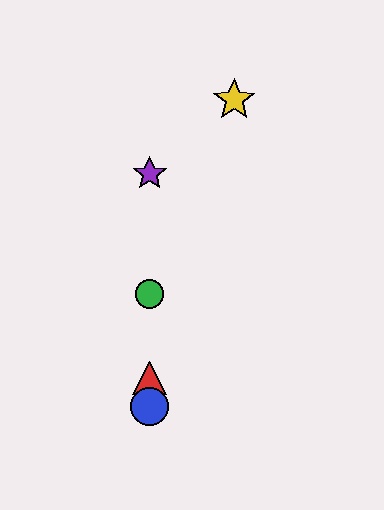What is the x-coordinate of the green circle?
The green circle is at x≈150.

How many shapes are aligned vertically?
4 shapes (the red triangle, the blue circle, the green circle, the purple star) are aligned vertically.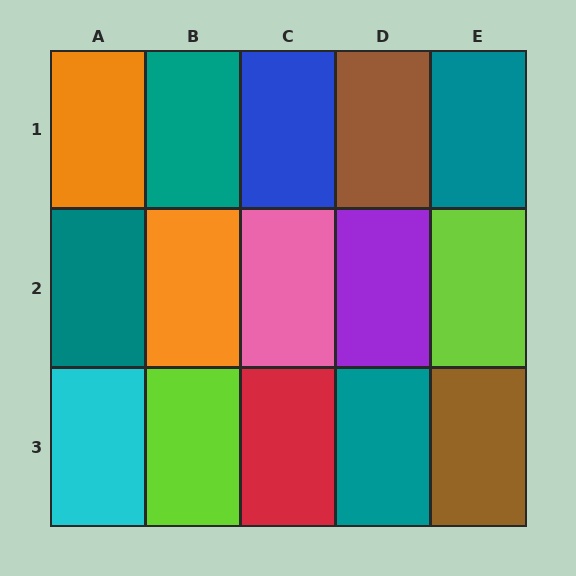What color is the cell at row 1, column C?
Blue.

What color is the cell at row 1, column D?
Brown.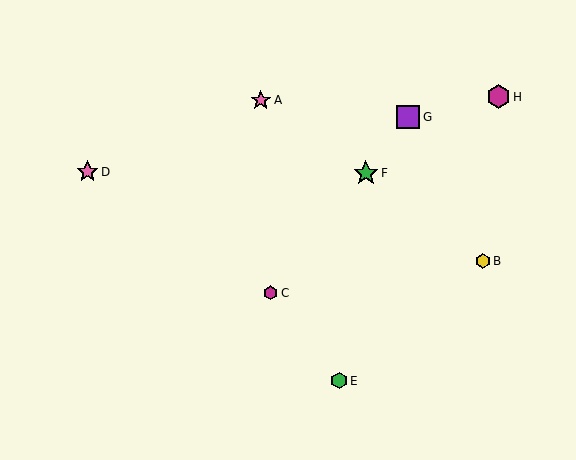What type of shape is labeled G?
Shape G is a purple square.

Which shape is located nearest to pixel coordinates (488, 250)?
The yellow hexagon (labeled B) at (483, 261) is nearest to that location.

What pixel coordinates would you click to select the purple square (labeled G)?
Click at (408, 117) to select the purple square G.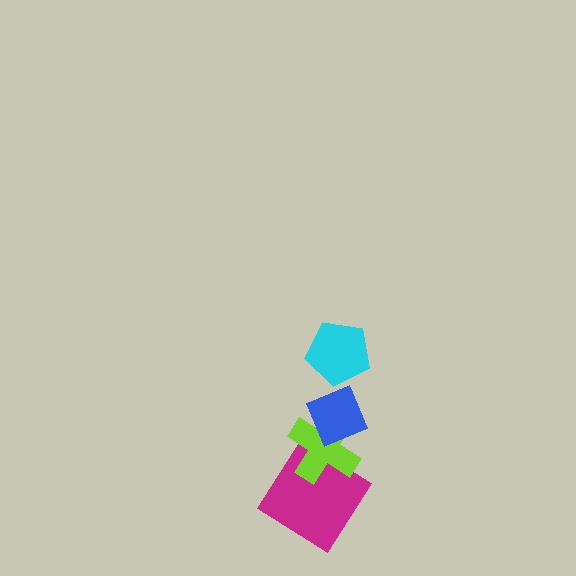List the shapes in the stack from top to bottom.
From top to bottom: the cyan pentagon, the blue diamond, the lime cross, the magenta diamond.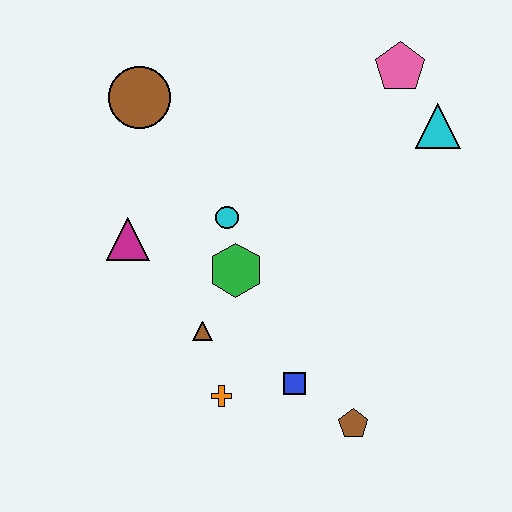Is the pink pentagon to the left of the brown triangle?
No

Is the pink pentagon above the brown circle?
Yes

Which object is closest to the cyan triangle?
The pink pentagon is closest to the cyan triangle.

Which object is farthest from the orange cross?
The pink pentagon is farthest from the orange cross.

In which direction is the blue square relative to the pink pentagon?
The blue square is below the pink pentagon.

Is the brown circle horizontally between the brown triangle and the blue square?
No